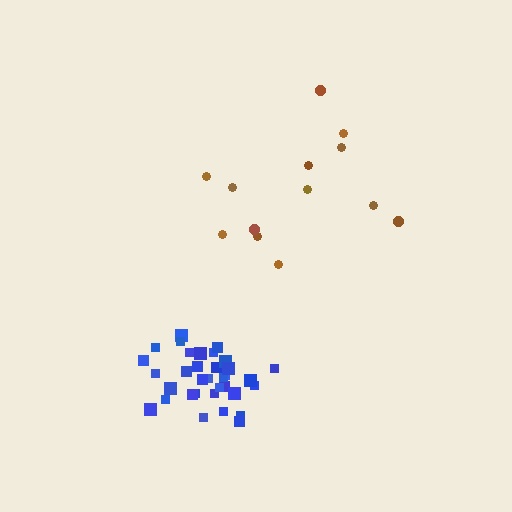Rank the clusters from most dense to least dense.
blue, brown.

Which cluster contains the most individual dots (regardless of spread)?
Blue (35).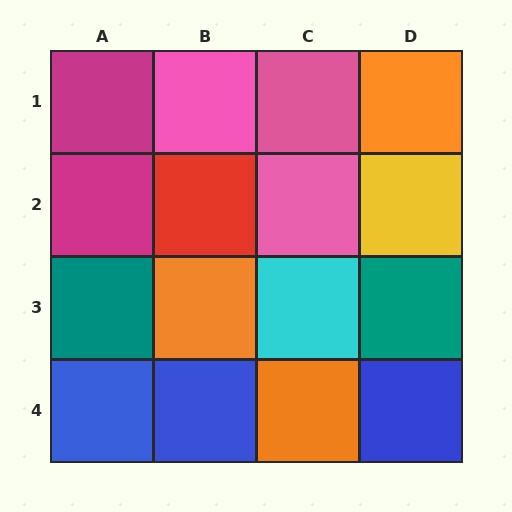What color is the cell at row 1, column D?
Orange.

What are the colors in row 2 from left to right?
Magenta, red, pink, yellow.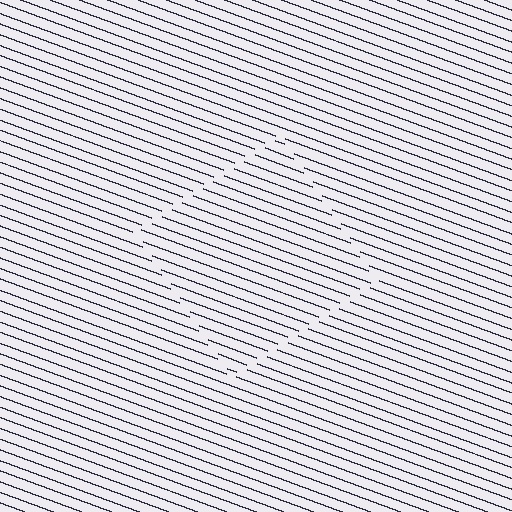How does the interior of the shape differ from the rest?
The interior of the shape contains the same grating, shifted by half a period — the contour is defined by the phase discontinuity where line-ends from the inner and outer gratings abut.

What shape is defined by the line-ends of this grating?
An illusory square. The interior of the shape contains the same grating, shifted by half a period — the contour is defined by the phase discontinuity where line-ends from the inner and outer gratings abut.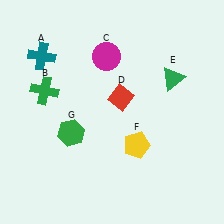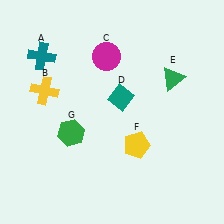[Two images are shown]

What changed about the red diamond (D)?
In Image 1, D is red. In Image 2, it changed to teal.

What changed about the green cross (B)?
In Image 1, B is green. In Image 2, it changed to yellow.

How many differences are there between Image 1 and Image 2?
There are 2 differences between the two images.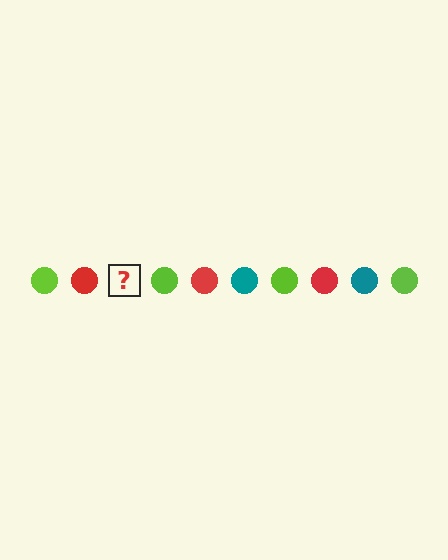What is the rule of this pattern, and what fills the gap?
The rule is that the pattern cycles through lime, red, teal circles. The gap should be filled with a teal circle.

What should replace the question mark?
The question mark should be replaced with a teal circle.